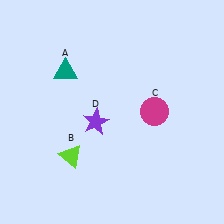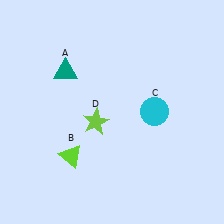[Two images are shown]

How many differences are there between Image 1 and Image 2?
There are 2 differences between the two images.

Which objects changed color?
C changed from magenta to cyan. D changed from purple to lime.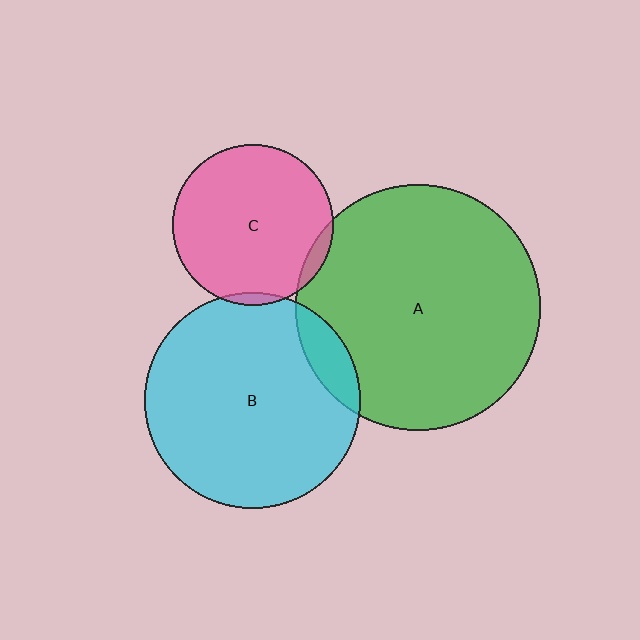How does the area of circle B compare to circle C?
Approximately 1.8 times.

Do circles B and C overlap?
Yes.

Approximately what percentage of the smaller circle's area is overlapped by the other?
Approximately 5%.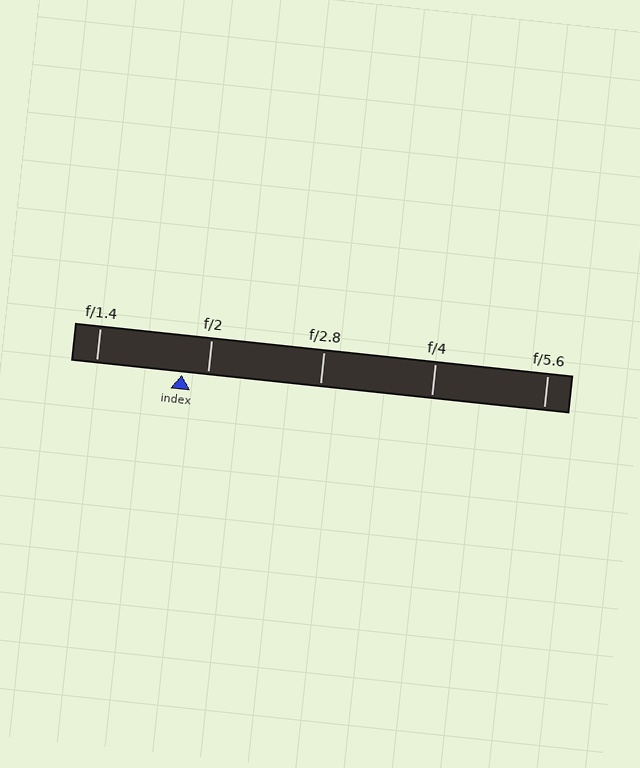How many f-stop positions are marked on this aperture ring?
There are 5 f-stop positions marked.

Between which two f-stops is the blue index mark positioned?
The index mark is between f/1.4 and f/2.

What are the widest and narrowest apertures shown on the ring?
The widest aperture shown is f/1.4 and the narrowest is f/5.6.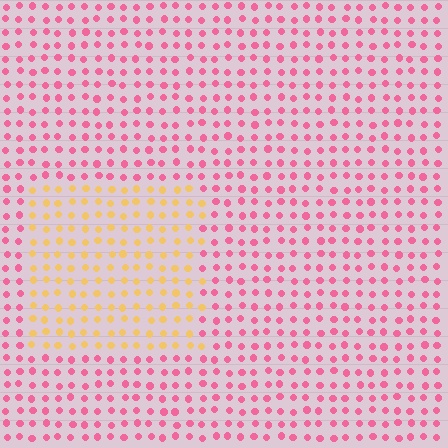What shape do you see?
I see a rectangle.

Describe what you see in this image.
The image is filled with small pink elements in a uniform arrangement. A rectangle-shaped region is visible where the elements are tinted to a slightly different hue, forming a subtle color boundary.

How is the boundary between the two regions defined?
The boundary is defined purely by a slight shift in hue (about 65 degrees). Spacing, size, and orientation are identical on both sides.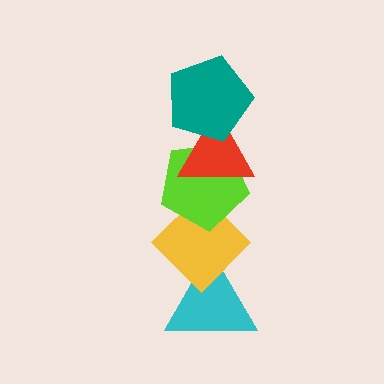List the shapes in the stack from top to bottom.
From top to bottom: the teal pentagon, the red triangle, the lime pentagon, the yellow diamond, the cyan triangle.